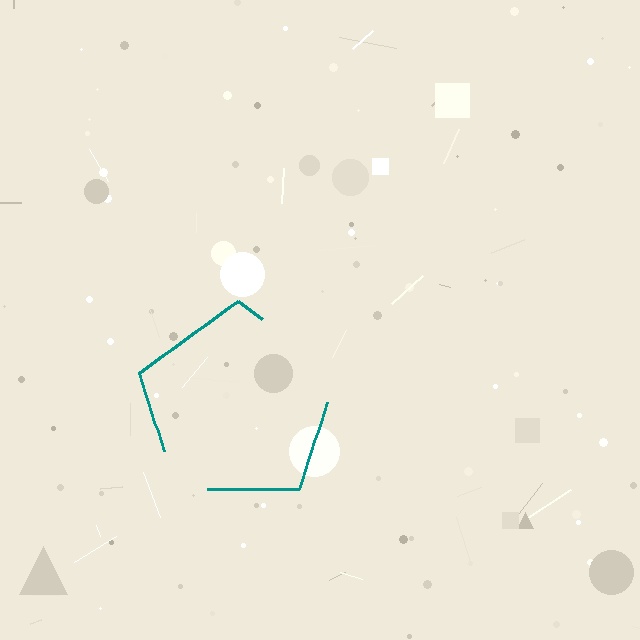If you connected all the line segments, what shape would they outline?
They would outline a pentagon.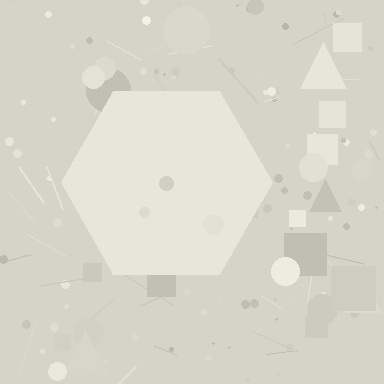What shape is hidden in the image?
A hexagon is hidden in the image.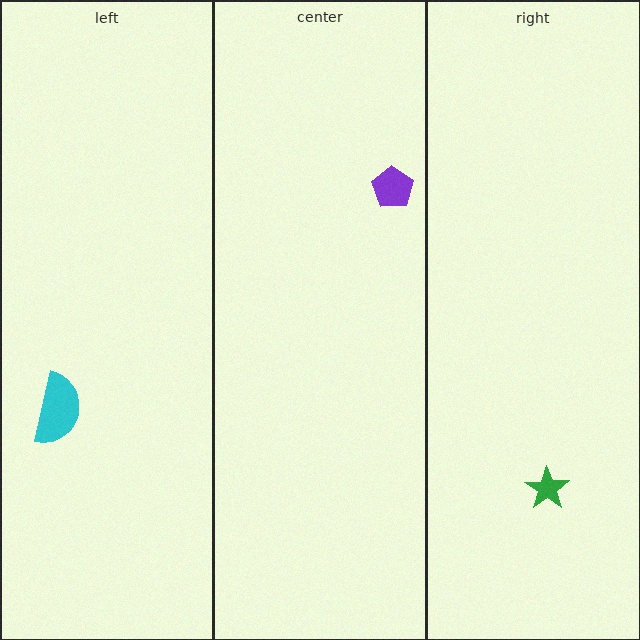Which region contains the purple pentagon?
The center region.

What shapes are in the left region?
The cyan semicircle.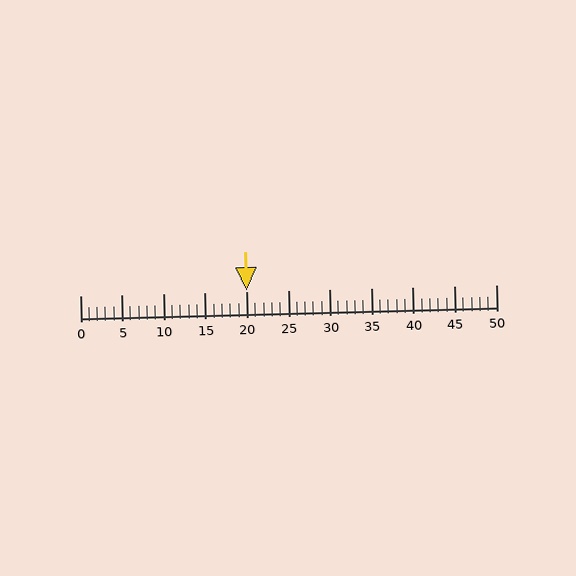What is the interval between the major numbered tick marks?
The major tick marks are spaced 5 units apart.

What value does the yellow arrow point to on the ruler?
The yellow arrow points to approximately 20.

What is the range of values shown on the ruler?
The ruler shows values from 0 to 50.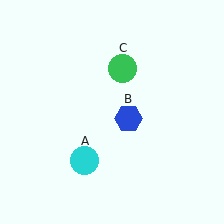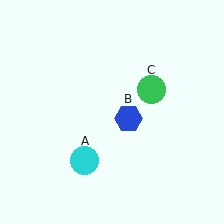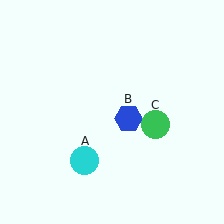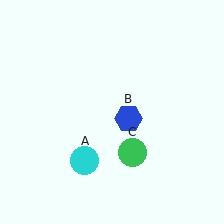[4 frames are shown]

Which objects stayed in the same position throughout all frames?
Cyan circle (object A) and blue hexagon (object B) remained stationary.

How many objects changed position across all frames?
1 object changed position: green circle (object C).